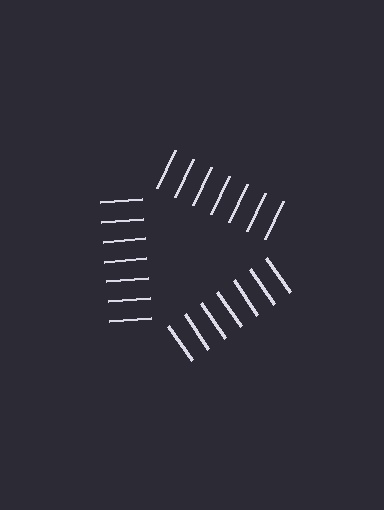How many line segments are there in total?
21 — 7 along each of the 3 edges.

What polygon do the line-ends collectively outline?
An illusory triangle — the line segments terminate on its edges but no continuous stroke is drawn.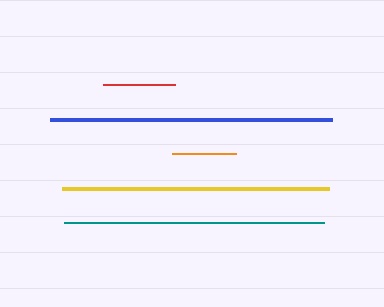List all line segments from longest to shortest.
From longest to shortest: blue, yellow, teal, red, orange.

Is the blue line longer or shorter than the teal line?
The blue line is longer than the teal line.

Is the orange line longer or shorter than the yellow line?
The yellow line is longer than the orange line.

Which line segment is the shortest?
The orange line is the shortest at approximately 64 pixels.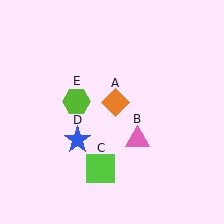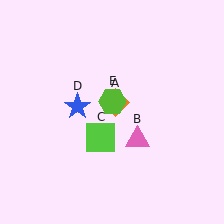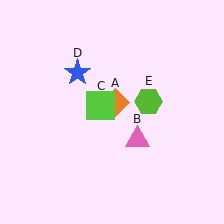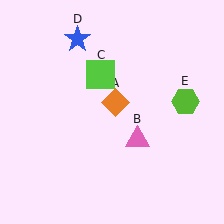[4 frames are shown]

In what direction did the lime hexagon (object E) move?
The lime hexagon (object E) moved right.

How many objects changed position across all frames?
3 objects changed position: lime square (object C), blue star (object D), lime hexagon (object E).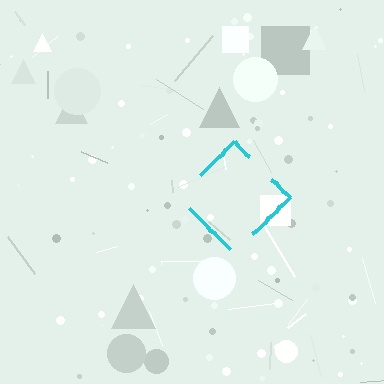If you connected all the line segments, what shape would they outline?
They would outline a diamond.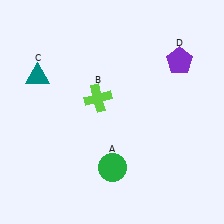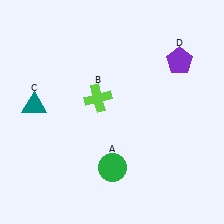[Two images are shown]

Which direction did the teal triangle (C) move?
The teal triangle (C) moved down.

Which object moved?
The teal triangle (C) moved down.